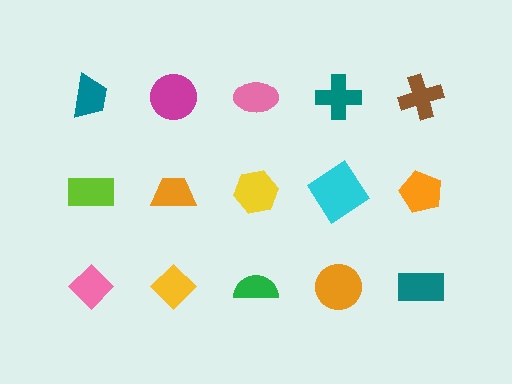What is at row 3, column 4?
An orange circle.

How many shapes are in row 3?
5 shapes.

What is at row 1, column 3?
A pink ellipse.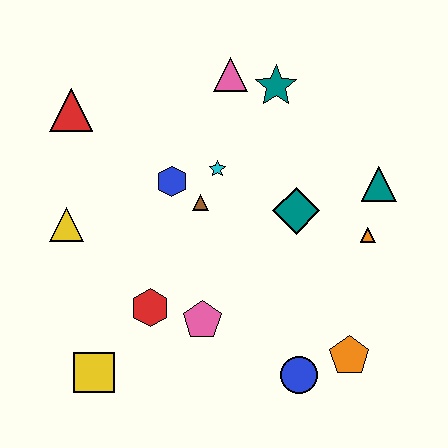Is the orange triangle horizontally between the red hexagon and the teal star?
No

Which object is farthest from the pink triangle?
The yellow square is farthest from the pink triangle.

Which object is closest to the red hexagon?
The pink pentagon is closest to the red hexagon.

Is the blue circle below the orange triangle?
Yes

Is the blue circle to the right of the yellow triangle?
Yes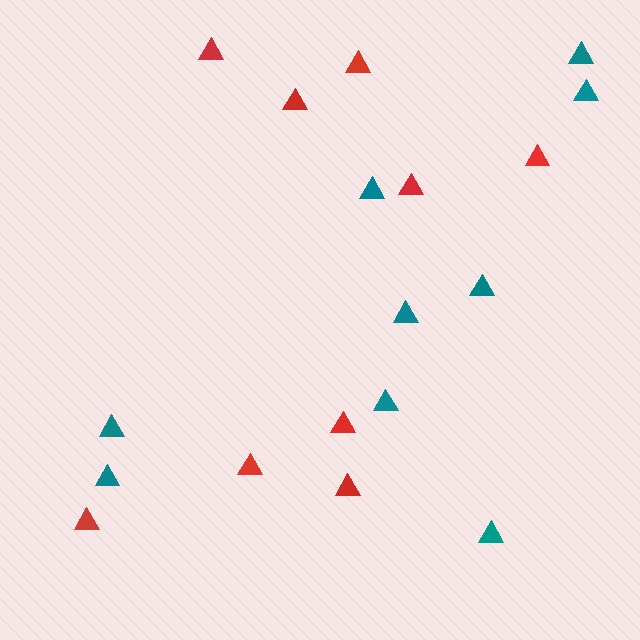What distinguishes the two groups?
There are 2 groups: one group of red triangles (9) and one group of teal triangles (9).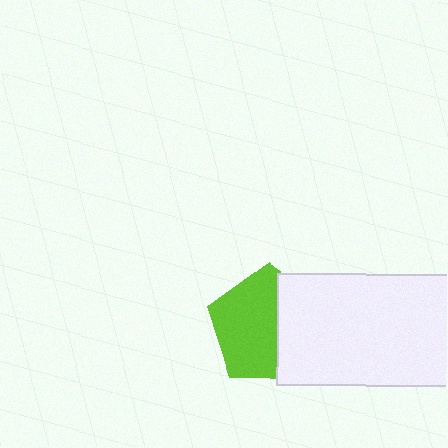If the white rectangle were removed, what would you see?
You would see the complete lime pentagon.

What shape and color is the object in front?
The object in front is a white rectangle.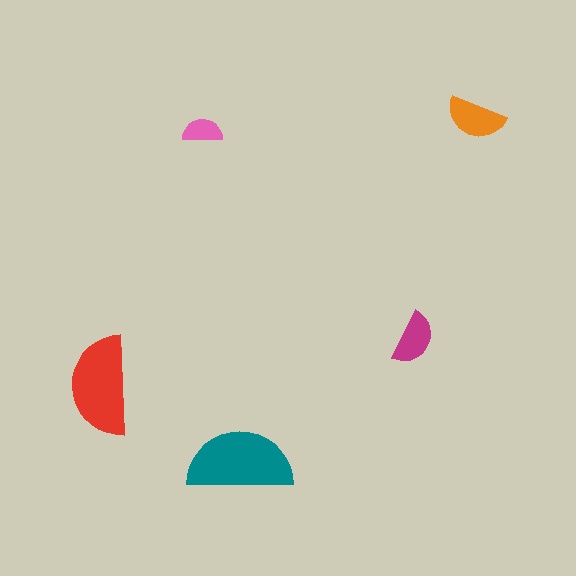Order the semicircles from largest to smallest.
the teal one, the red one, the orange one, the magenta one, the pink one.